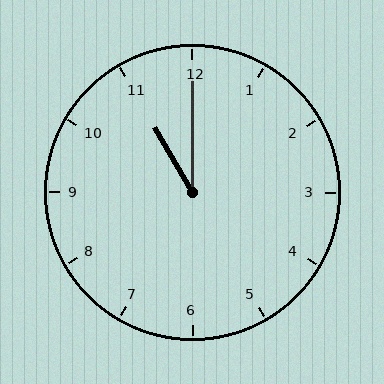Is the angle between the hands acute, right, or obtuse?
It is acute.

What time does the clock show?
11:00.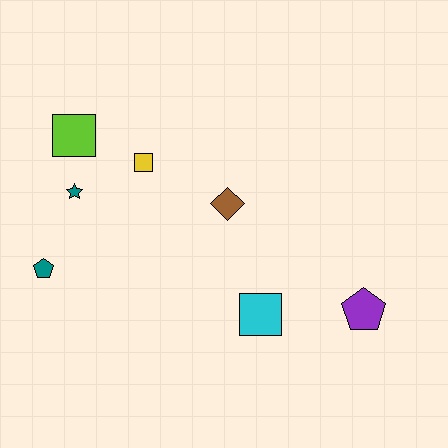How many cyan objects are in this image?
There is 1 cyan object.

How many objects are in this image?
There are 7 objects.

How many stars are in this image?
There is 1 star.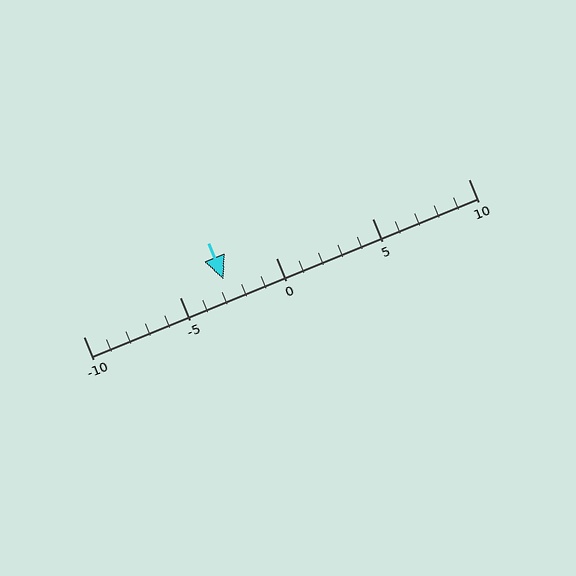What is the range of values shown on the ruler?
The ruler shows values from -10 to 10.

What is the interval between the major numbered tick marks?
The major tick marks are spaced 5 units apart.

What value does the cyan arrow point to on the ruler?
The cyan arrow points to approximately -3.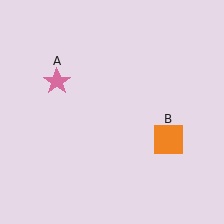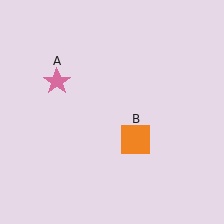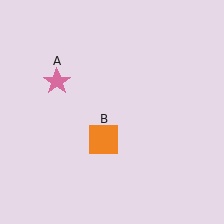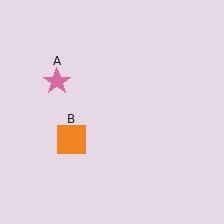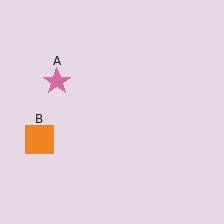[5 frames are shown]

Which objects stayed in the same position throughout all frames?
Pink star (object A) remained stationary.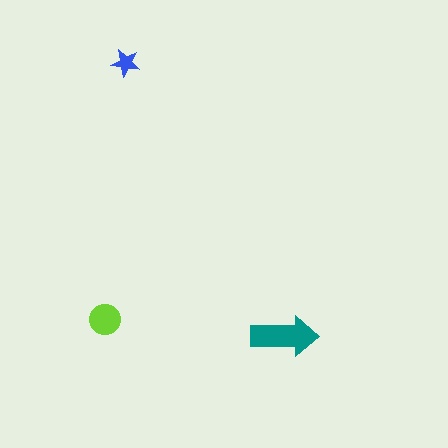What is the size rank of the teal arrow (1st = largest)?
1st.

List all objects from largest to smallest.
The teal arrow, the lime circle, the blue star.